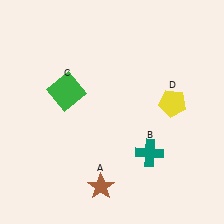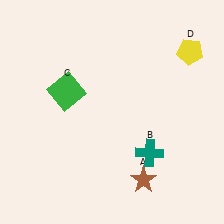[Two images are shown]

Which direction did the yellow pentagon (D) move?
The yellow pentagon (D) moved up.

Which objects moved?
The objects that moved are: the brown star (A), the yellow pentagon (D).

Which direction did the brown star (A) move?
The brown star (A) moved right.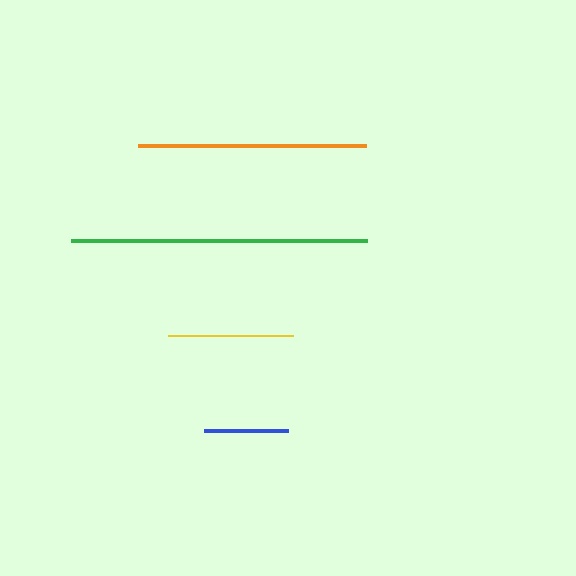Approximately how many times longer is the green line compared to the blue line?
The green line is approximately 3.5 times the length of the blue line.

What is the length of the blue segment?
The blue segment is approximately 85 pixels long.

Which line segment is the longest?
The green line is the longest at approximately 296 pixels.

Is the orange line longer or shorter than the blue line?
The orange line is longer than the blue line.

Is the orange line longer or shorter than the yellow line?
The orange line is longer than the yellow line.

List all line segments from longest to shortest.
From longest to shortest: green, orange, yellow, blue.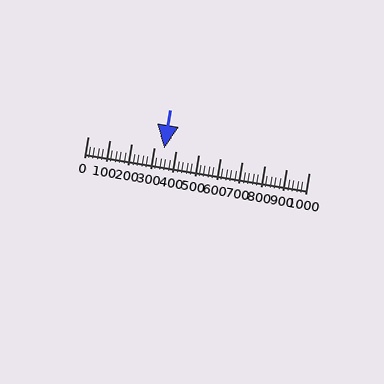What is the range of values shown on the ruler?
The ruler shows values from 0 to 1000.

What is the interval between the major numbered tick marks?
The major tick marks are spaced 100 units apart.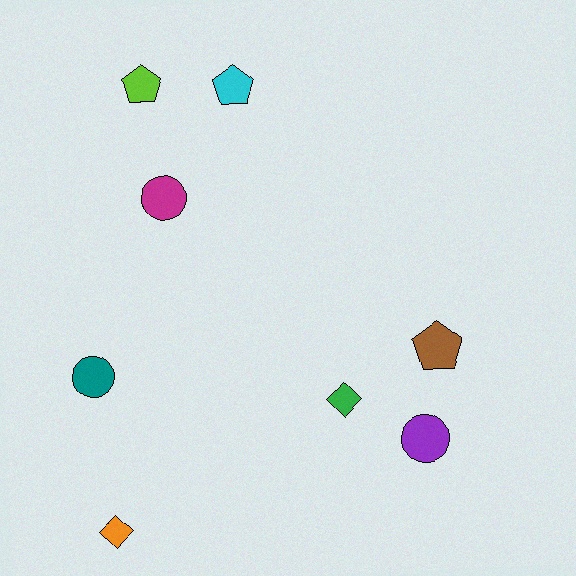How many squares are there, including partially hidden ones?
There are no squares.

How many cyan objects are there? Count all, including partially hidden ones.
There is 1 cyan object.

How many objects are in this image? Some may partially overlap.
There are 8 objects.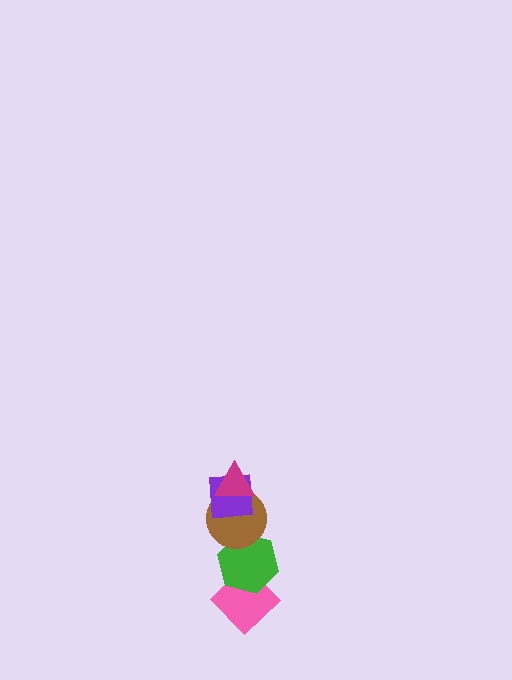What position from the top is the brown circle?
The brown circle is 3rd from the top.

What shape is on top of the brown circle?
The purple square is on top of the brown circle.